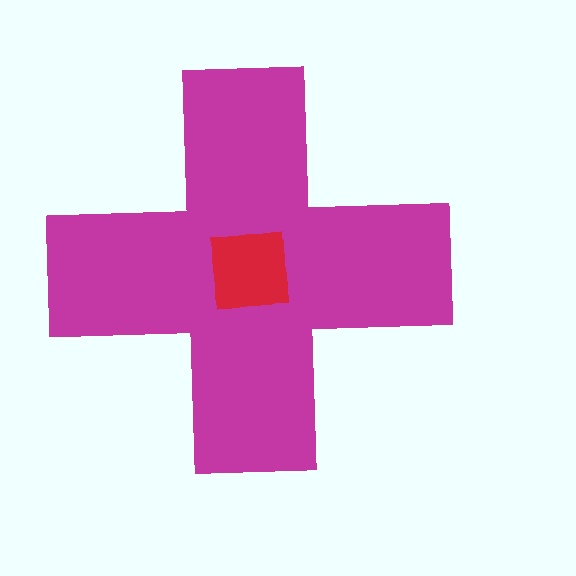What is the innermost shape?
The red square.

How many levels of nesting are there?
2.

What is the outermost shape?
The magenta cross.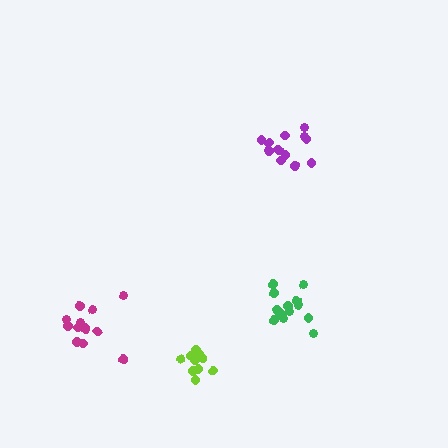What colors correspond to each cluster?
The clusters are colored: lime, purple, green, magenta.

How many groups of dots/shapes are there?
There are 4 groups.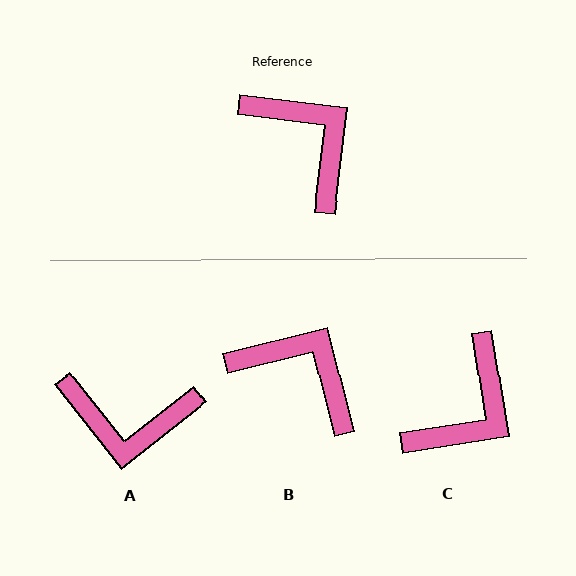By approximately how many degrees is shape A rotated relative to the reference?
Approximately 135 degrees clockwise.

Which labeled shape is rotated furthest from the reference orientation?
A, about 135 degrees away.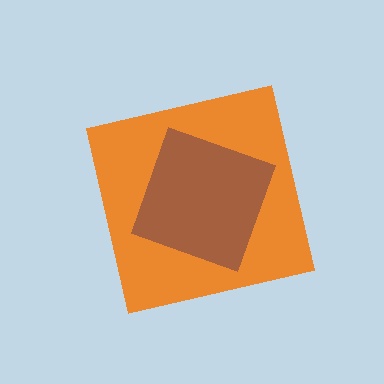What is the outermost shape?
The orange square.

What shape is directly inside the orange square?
The brown square.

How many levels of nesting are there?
2.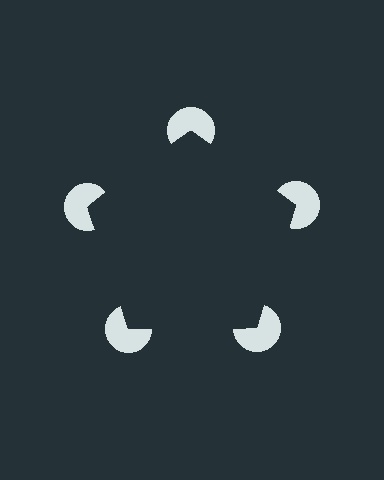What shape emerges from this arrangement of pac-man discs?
An illusory pentagon — its edges are inferred from the aligned wedge cuts in the pac-man discs, not physically drawn.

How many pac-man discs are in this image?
There are 5 — one at each vertex of the illusory pentagon.